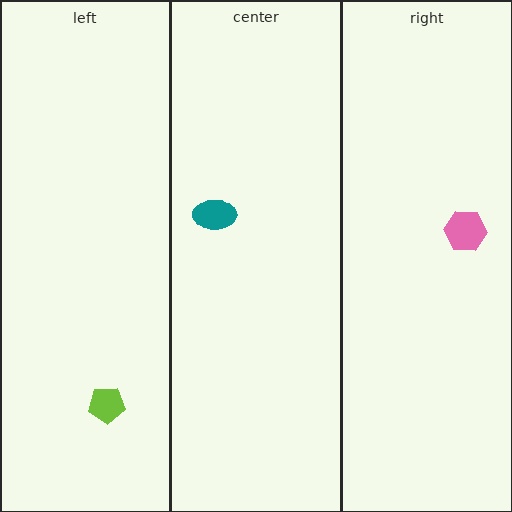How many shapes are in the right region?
1.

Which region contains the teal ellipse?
The center region.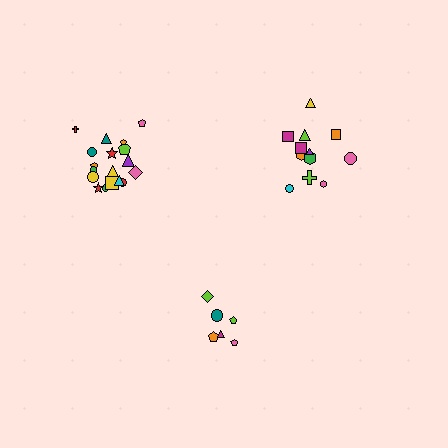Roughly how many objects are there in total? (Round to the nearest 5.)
Roughly 35 objects in total.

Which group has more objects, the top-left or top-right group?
The top-left group.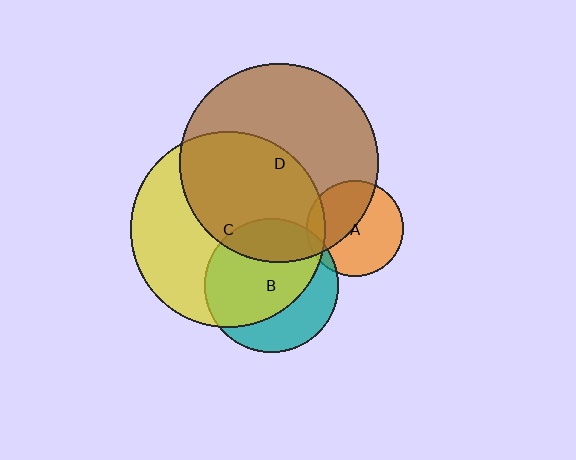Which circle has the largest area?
Circle D (brown).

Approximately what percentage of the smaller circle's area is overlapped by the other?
Approximately 50%.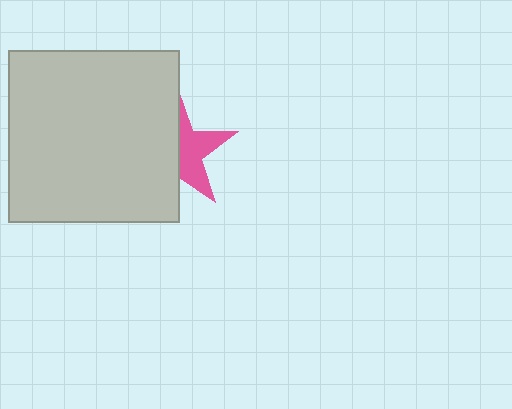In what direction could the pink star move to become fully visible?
The pink star could move right. That would shift it out from behind the light gray square entirely.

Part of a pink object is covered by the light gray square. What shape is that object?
It is a star.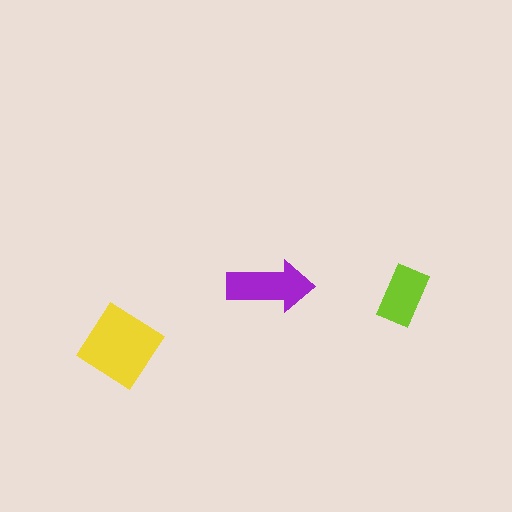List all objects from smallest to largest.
The lime rectangle, the purple arrow, the yellow diamond.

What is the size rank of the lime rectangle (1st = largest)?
3rd.